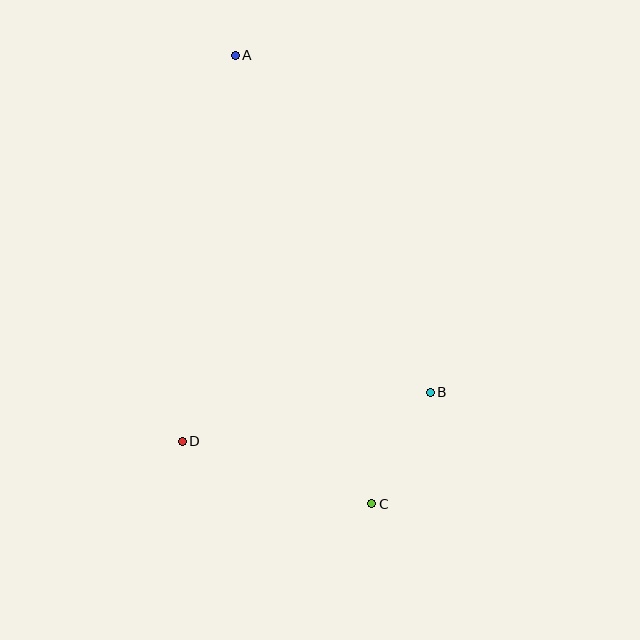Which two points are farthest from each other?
Points A and C are farthest from each other.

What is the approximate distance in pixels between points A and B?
The distance between A and B is approximately 389 pixels.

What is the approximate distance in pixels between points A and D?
The distance between A and D is approximately 390 pixels.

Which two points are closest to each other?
Points B and C are closest to each other.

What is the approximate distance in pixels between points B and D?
The distance between B and D is approximately 253 pixels.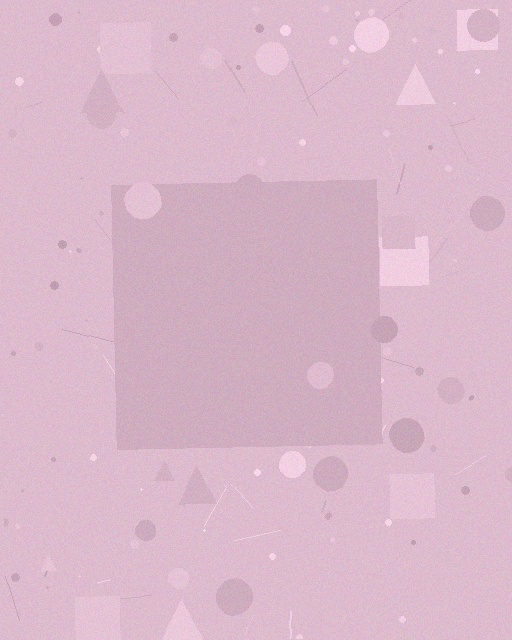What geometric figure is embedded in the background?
A square is embedded in the background.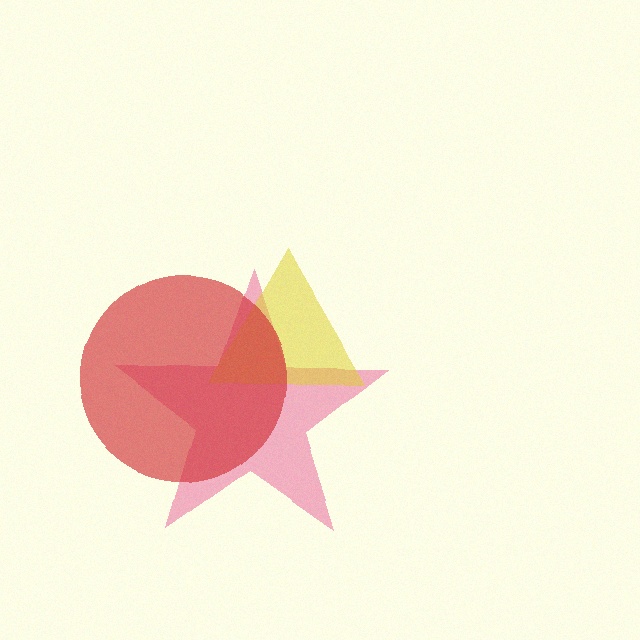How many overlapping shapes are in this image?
There are 3 overlapping shapes in the image.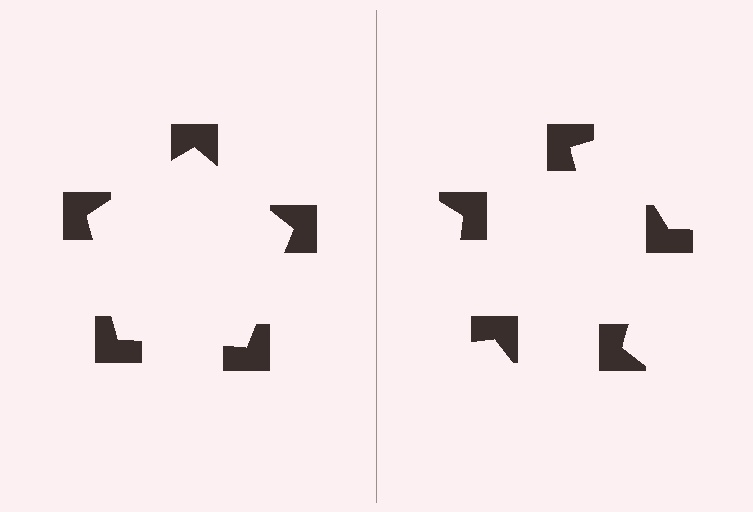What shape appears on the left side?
An illusory pentagon.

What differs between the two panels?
The notched squares are positioned identically on both sides; only the wedge orientations differ. On the left they align to a pentagon; on the right they are misaligned.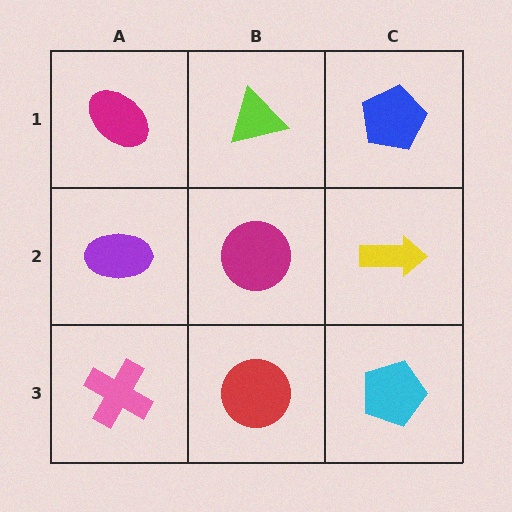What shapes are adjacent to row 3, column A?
A purple ellipse (row 2, column A), a red circle (row 3, column B).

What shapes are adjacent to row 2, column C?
A blue pentagon (row 1, column C), a cyan pentagon (row 3, column C), a magenta circle (row 2, column B).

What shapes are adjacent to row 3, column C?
A yellow arrow (row 2, column C), a red circle (row 3, column B).